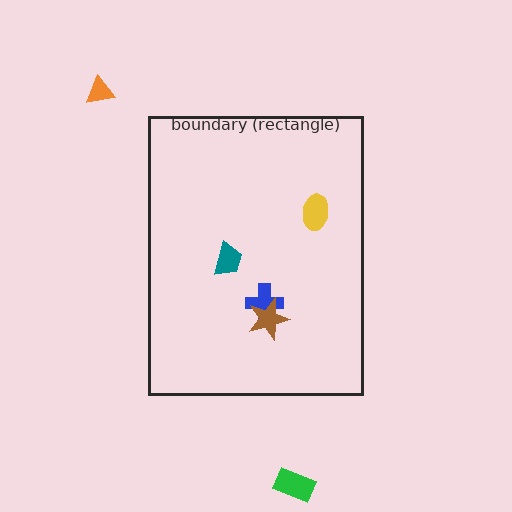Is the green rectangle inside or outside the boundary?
Outside.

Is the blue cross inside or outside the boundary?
Inside.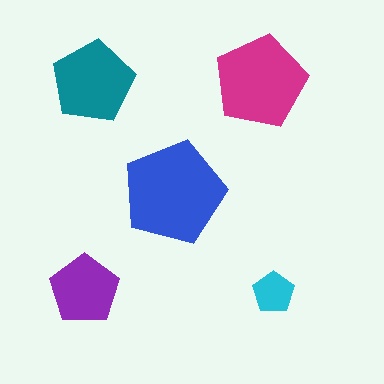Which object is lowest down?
The cyan pentagon is bottommost.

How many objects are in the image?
There are 5 objects in the image.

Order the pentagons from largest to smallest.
the blue one, the magenta one, the teal one, the purple one, the cyan one.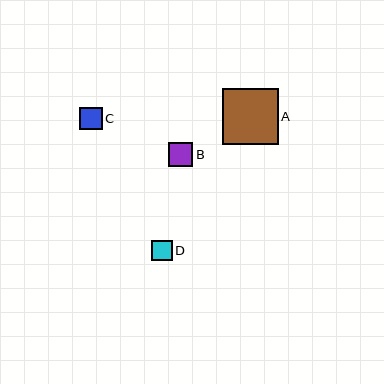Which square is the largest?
Square A is the largest with a size of approximately 56 pixels.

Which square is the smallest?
Square D is the smallest with a size of approximately 21 pixels.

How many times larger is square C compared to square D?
Square C is approximately 1.1 times the size of square D.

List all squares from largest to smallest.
From largest to smallest: A, B, C, D.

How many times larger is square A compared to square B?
Square A is approximately 2.3 times the size of square B.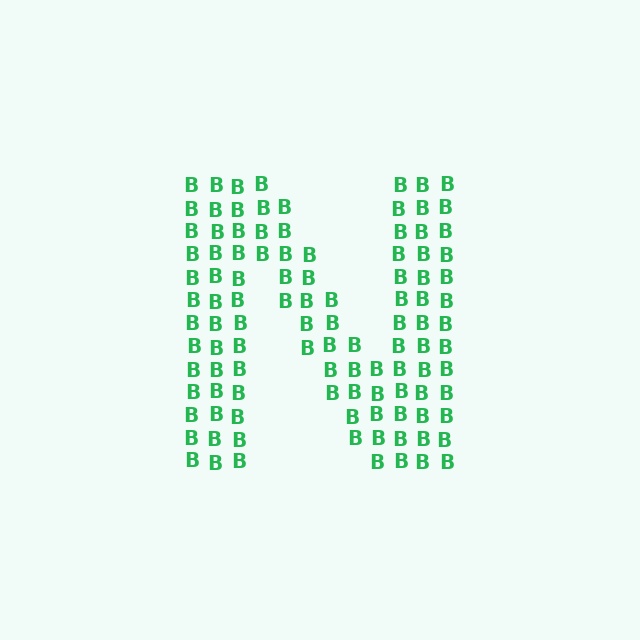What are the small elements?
The small elements are letter B's.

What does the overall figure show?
The overall figure shows the letter N.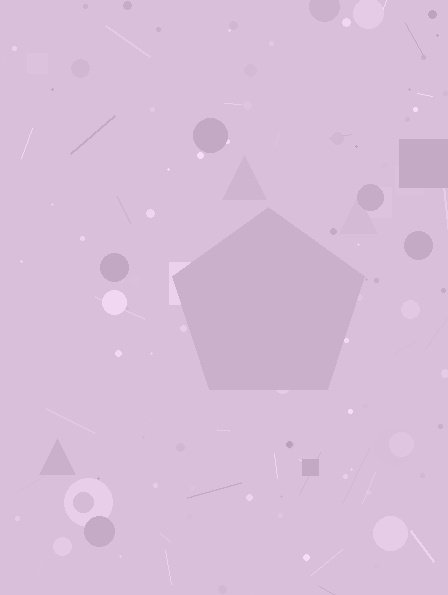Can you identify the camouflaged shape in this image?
The camouflaged shape is a pentagon.